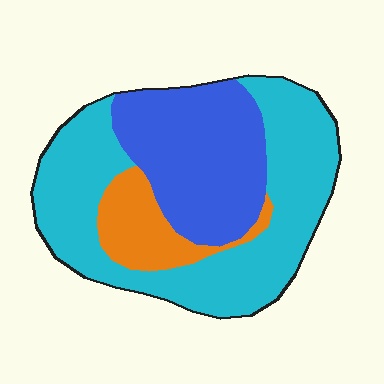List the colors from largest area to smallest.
From largest to smallest: cyan, blue, orange.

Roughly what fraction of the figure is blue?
Blue takes up between a third and a half of the figure.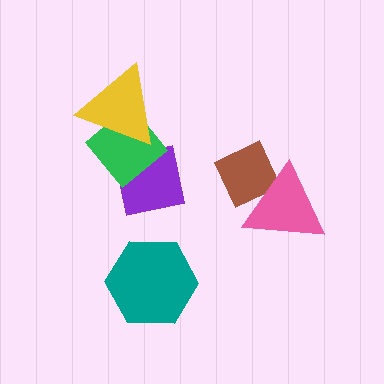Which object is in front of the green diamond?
The yellow triangle is in front of the green diamond.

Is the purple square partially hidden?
Yes, it is partially covered by another shape.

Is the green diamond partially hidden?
Yes, it is partially covered by another shape.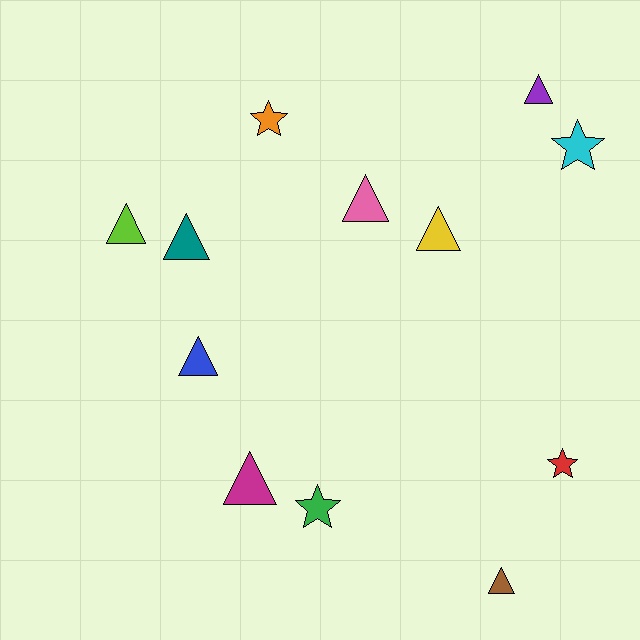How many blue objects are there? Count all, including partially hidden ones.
There is 1 blue object.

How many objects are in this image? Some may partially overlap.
There are 12 objects.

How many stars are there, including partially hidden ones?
There are 4 stars.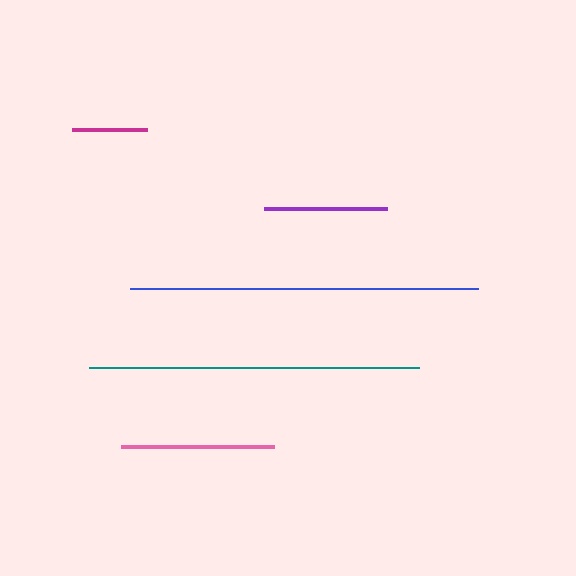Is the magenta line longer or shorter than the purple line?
The purple line is longer than the magenta line.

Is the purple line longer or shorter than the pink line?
The pink line is longer than the purple line.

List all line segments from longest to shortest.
From longest to shortest: blue, teal, pink, purple, magenta.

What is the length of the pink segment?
The pink segment is approximately 153 pixels long.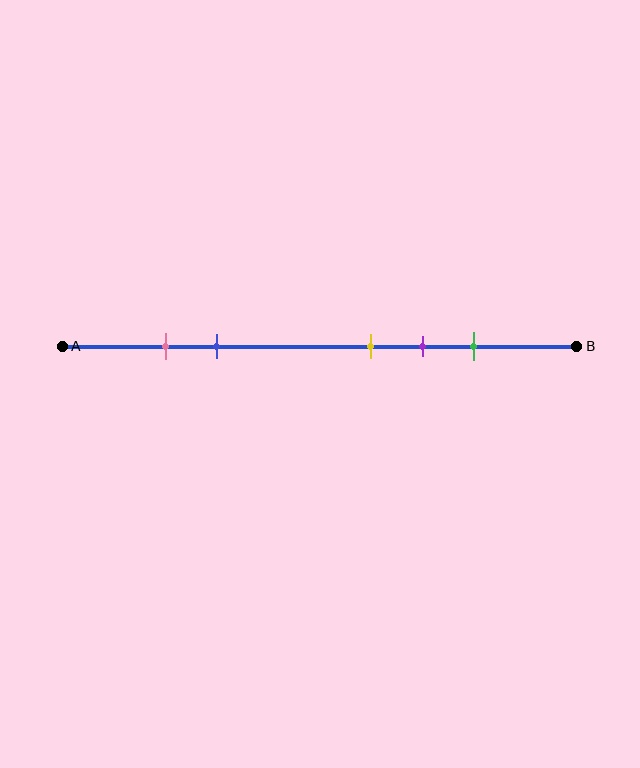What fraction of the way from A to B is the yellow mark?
The yellow mark is approximately 60% (0.6) of the way from A to B.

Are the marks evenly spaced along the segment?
No, the marks are not evenly spaced.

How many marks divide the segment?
There are 5 marks dividing the segment.